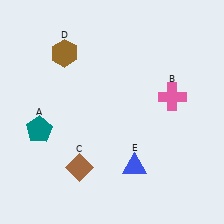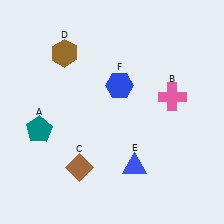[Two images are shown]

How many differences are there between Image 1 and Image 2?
There is 1 difference between the two images.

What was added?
A blue hexagon (F) was added in Image 2.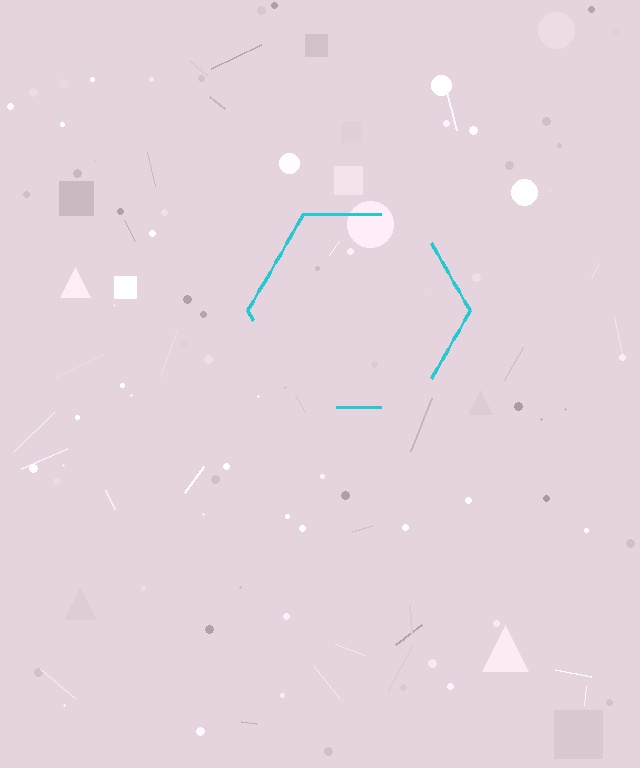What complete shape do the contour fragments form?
The contour fragments form a hexagon.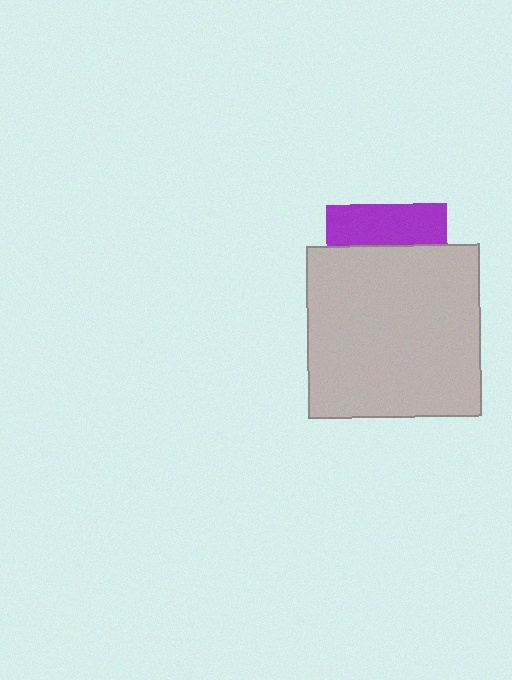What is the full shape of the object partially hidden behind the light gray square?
The partially hidden object is a purple square.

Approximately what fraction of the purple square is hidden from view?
Roughly 66% of the purple square is hidden behind the light gray square.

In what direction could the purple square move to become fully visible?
The purple square could move up. That would shift it out from behind the light gray square entirely.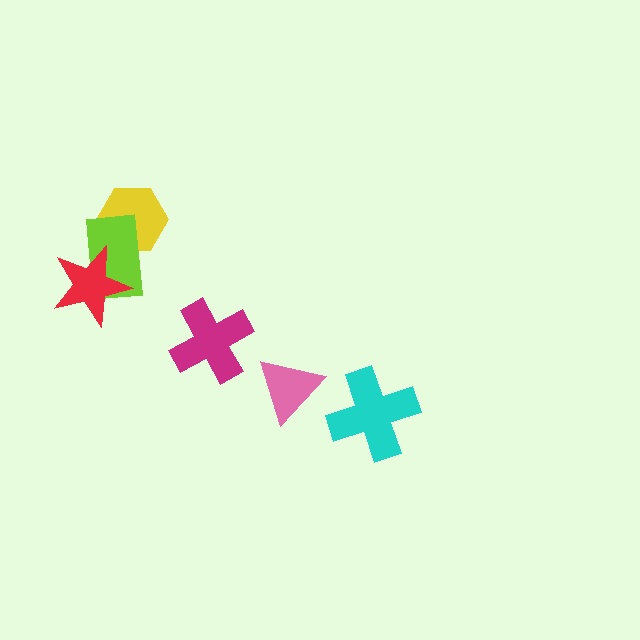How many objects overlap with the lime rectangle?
2 objects overlap with the lime rectangle.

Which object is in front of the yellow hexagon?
The lime rectangle is in front of the yellow hexagon.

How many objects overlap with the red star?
1 object overlaps with the red star.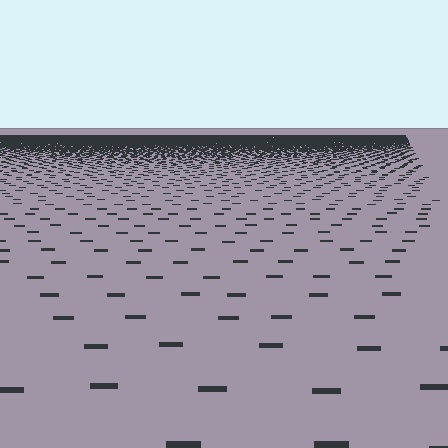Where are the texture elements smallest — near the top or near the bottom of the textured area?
Near the top.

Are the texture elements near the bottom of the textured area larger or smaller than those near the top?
Larger. Near the bottom, elements are closer to the viewer and appear at a bigger on-screen size.